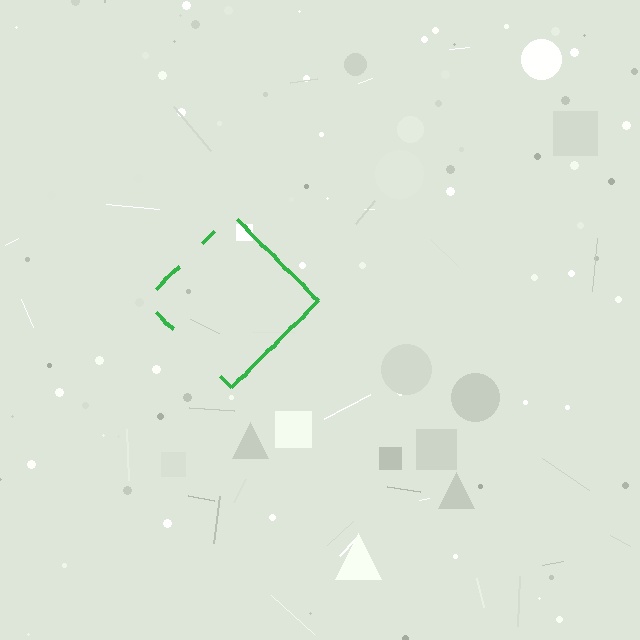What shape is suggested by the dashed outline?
The dashed outline suggests a diamond.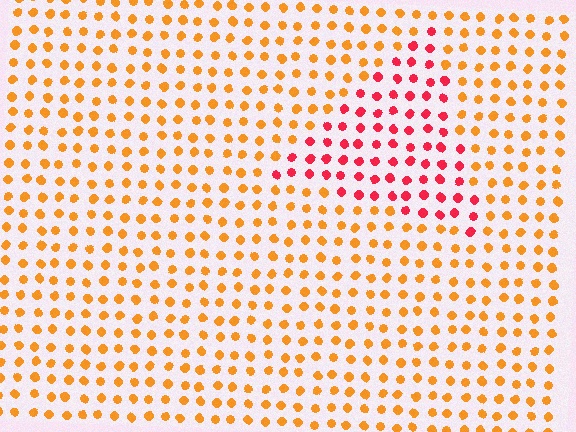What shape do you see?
I see a triangle.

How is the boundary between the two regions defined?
The boundary is defined purely by a slight shift in hue (about 44 degrees). Spacing, size, and orientation are identical on both sides.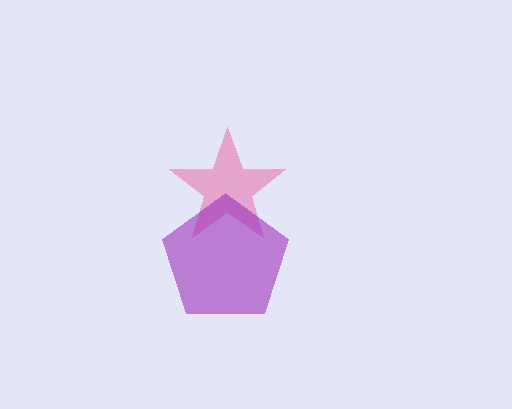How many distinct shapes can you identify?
There are 2 distinct shapes: a pink star, a purple pentagon.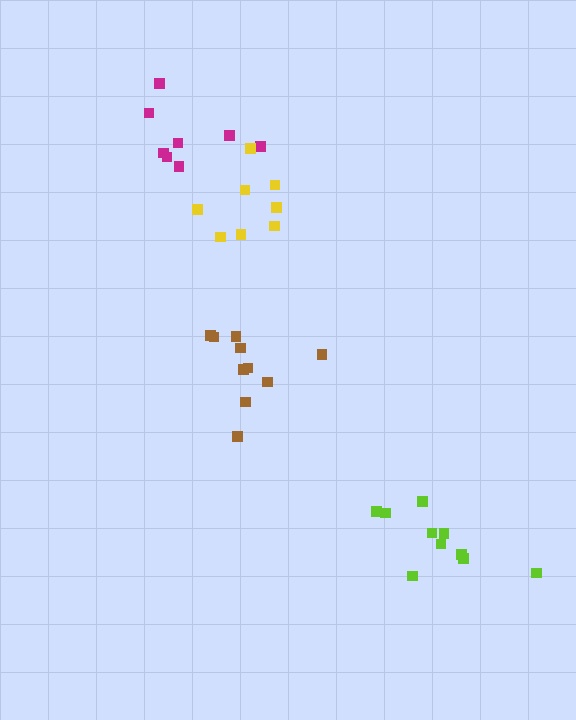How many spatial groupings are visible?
There are 4 spatial groupings.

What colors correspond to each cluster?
The clusters are colored: magenta, yellow, brown, lime.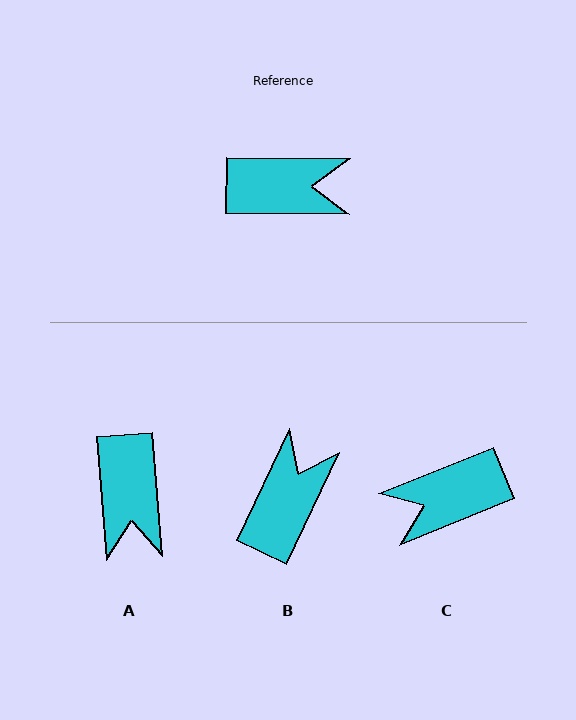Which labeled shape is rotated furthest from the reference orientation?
C, about 157 degrees away.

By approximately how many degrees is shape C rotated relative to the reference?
Approximately 157 degrees clockwise.